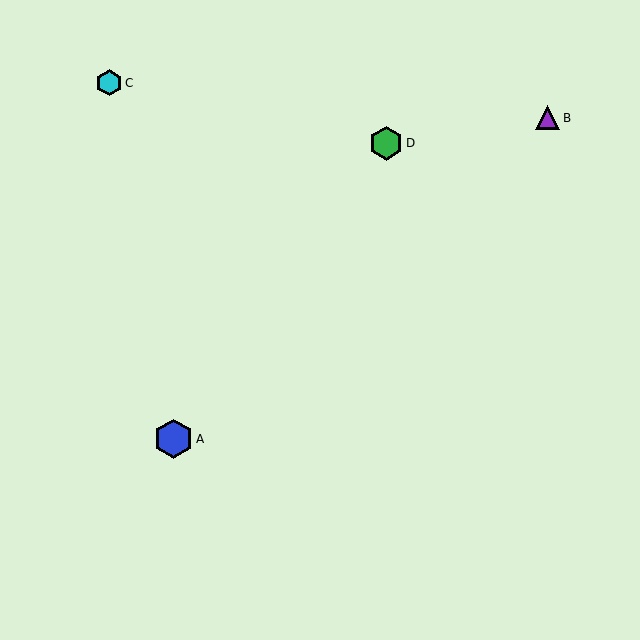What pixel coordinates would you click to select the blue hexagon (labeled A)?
Click at (173, 439) to select the blue hexagon A.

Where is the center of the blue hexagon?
The center of the blue hexagon is at (173, 439).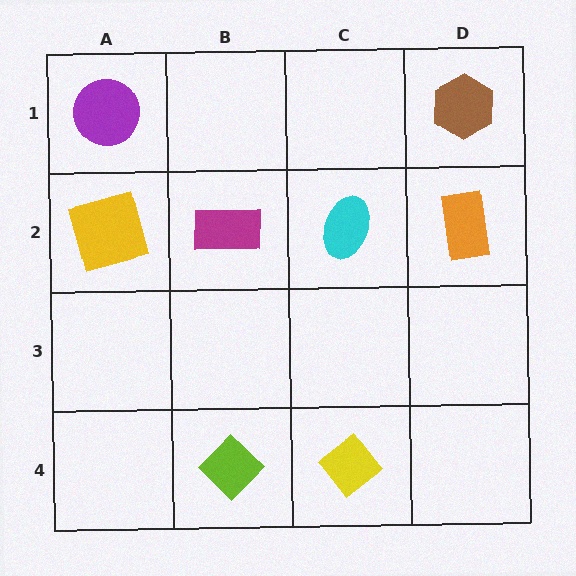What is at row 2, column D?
An orange rectangle.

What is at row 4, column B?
A lime diamond.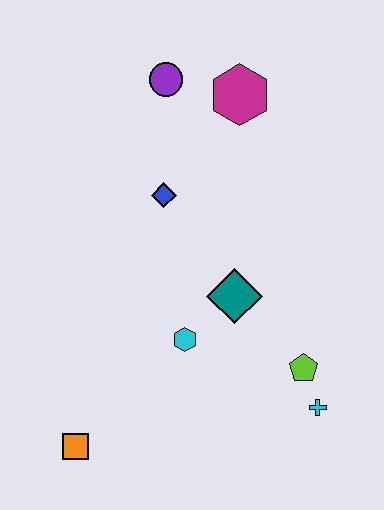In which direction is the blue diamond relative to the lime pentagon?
The blue diamond is above the lime pentagon.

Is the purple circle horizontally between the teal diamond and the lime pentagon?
No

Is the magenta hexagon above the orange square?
Yes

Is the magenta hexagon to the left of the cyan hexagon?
No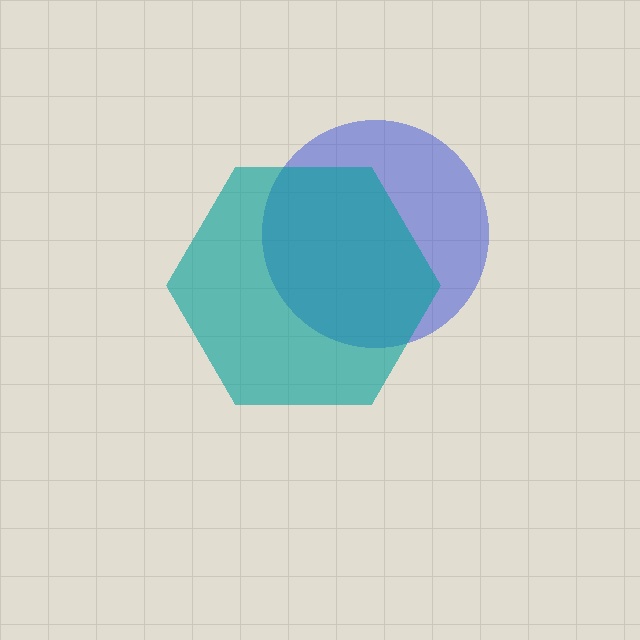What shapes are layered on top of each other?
The layered shapes are: a blue circle, a teal hexagon.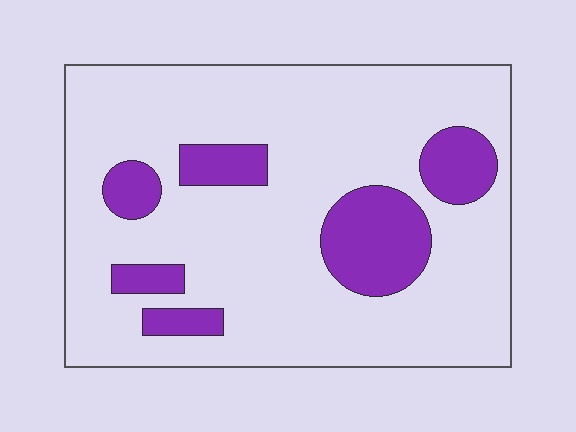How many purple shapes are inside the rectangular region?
6.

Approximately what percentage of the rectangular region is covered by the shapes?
Approximately 20%.